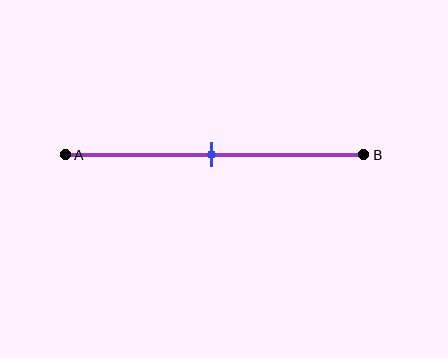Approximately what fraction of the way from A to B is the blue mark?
The blue mark is approximately 50% of the way from A to B.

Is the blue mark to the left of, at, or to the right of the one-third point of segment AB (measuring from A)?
The blue mark is to the right of the one-third point of segment AB.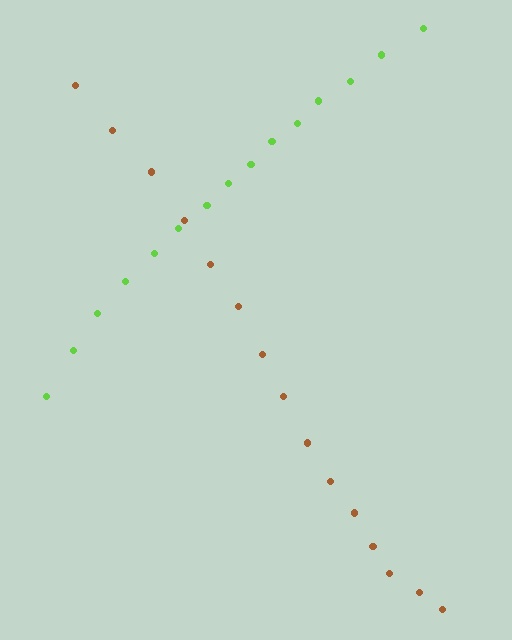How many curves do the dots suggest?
There are 2 distinct paths.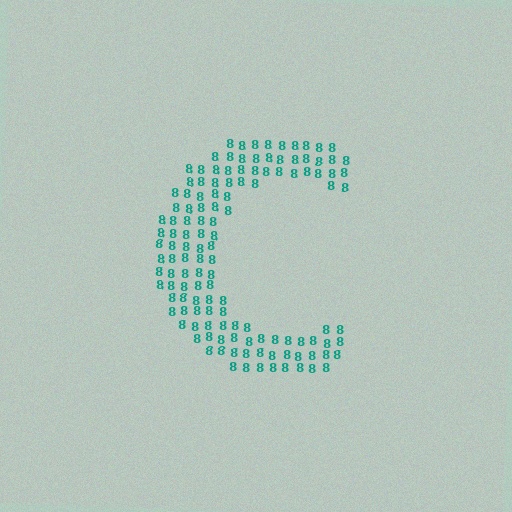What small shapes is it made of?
It is made of small digit 8's.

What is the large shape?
The large shape is the letter C.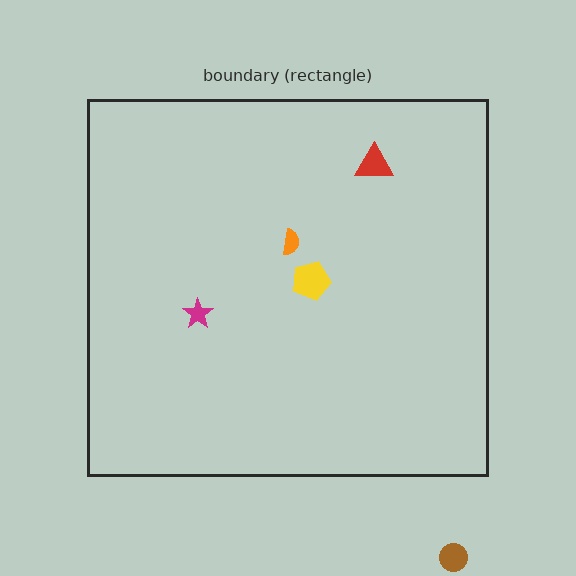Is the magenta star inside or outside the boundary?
Inside.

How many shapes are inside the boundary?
4 inside, 1 outside.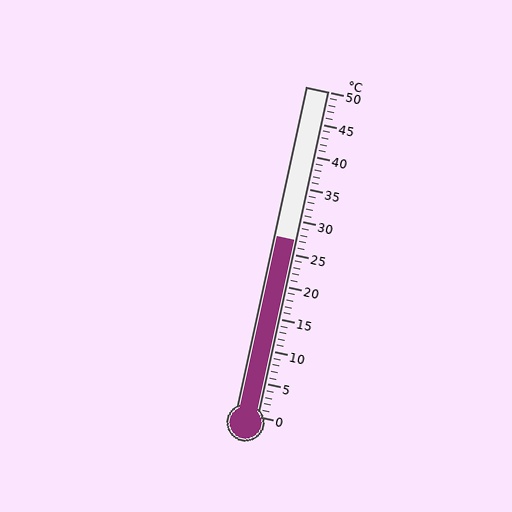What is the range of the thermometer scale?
The thermometer scale ranges from 0°C to 50°C.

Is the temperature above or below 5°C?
The temperature is above 5°C.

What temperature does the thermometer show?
The thermometer shows approximately 27°C.